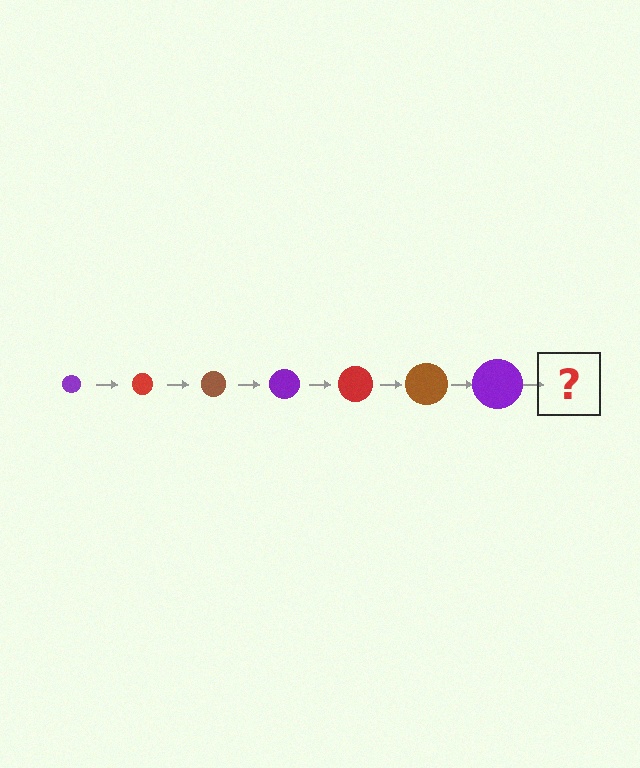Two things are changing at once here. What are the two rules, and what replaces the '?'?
The two rules are that the circle grows larger each step and the color cycles through purple, red, and brown. The '?' should be a red circle, larger than the previous one.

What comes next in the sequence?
The next element should be a red circle, larger than the previous one.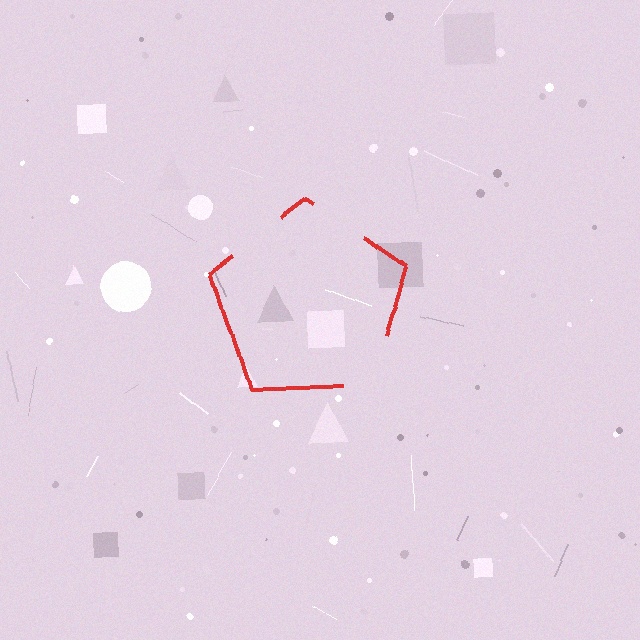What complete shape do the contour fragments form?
The contour fragments form a pentagon.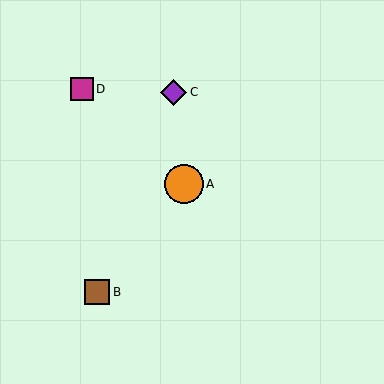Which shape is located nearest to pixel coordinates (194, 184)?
The orange circle (labeled A) at (184, 184) is nearest to that location.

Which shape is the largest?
The orange circle (labeled A) is the largest.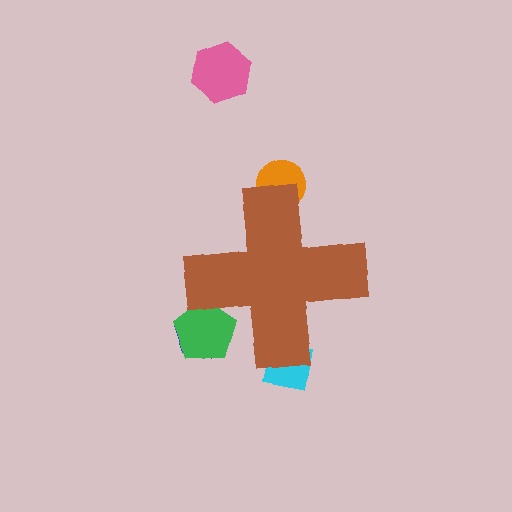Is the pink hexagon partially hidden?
No, the pink hexagon is fully visible.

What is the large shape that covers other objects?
A brown cross.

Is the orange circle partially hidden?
Yes, the orange circle is partially hidden behind the brown cross.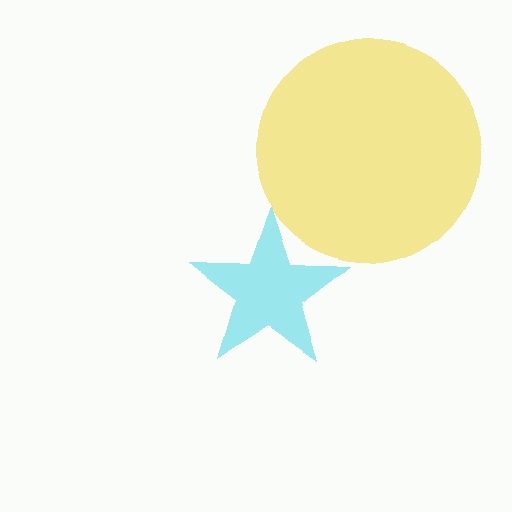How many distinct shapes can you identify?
There are 2 distinct shapes: a cyan star, a yellow circle.